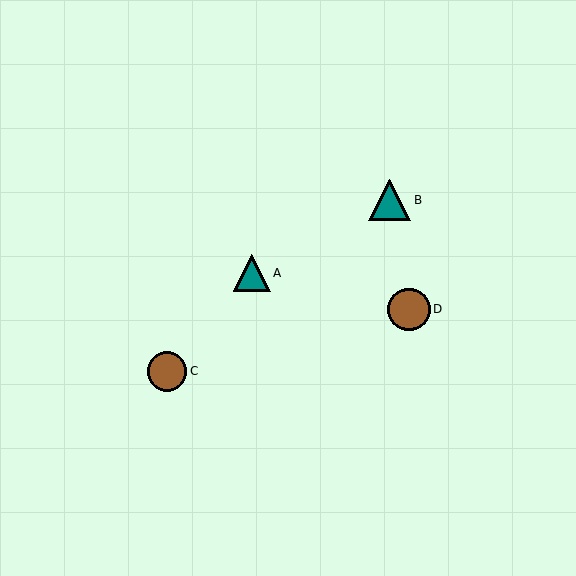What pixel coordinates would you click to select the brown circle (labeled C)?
Click at (167, 371) to select the brown circle C.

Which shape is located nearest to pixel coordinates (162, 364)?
The brown circle (labeled C) at (167, 371) is nearest to that location.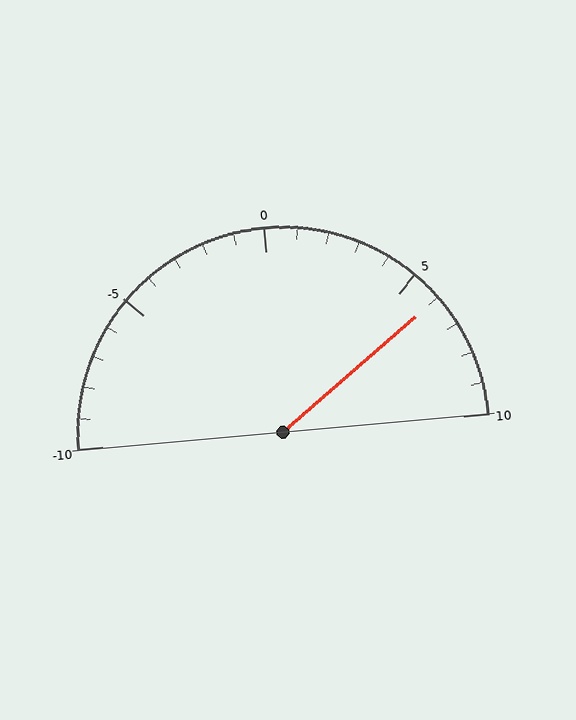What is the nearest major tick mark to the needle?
The nearest major tick mark is 5.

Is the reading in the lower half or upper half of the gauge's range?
The reading is in the upper half of the range (-10 to 10).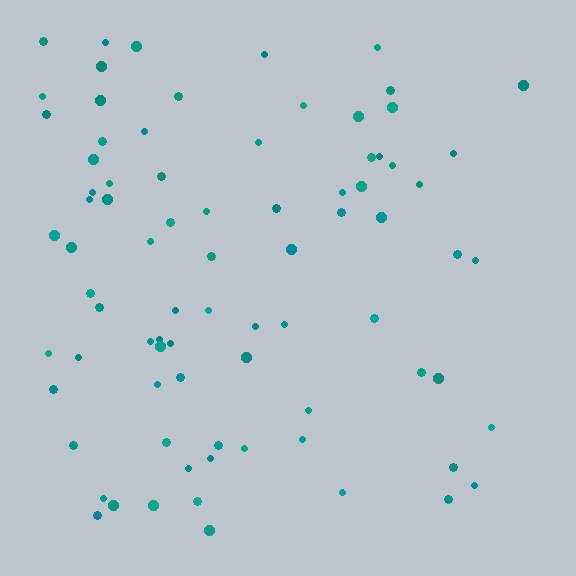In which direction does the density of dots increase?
From right to left, with the left side densest.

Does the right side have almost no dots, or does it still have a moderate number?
Still a moderate number, just noticeably fewer than the left.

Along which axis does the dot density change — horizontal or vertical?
Horizontal.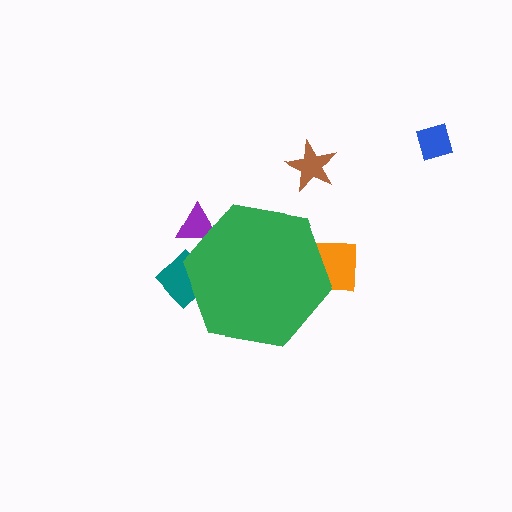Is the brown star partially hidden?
No, the brown star is fully visible.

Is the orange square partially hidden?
Yes, the orange square is partially hidden behind the green hexagon.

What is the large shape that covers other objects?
A green hexagon.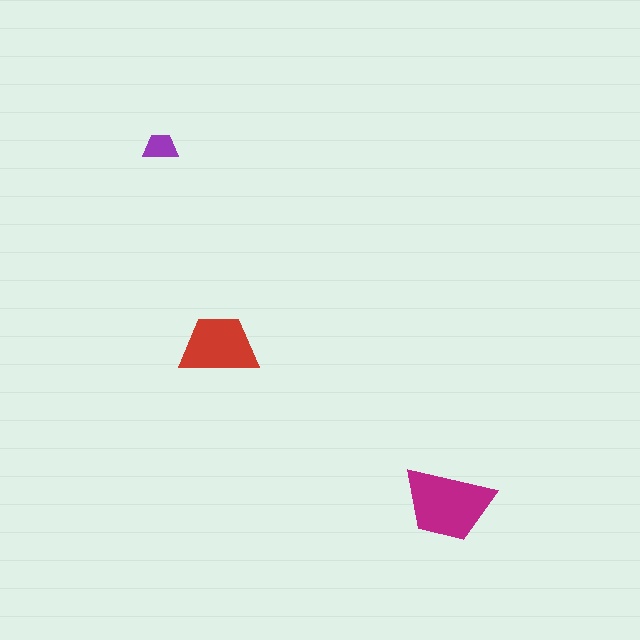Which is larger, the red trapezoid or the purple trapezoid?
The red one.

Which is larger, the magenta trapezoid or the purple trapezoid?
The magenta one.